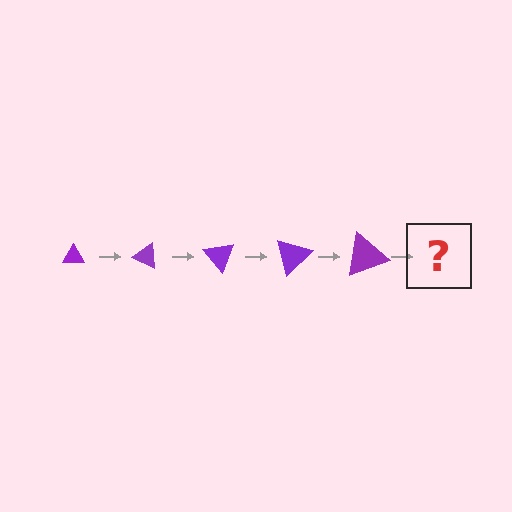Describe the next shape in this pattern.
It should be a triangle, larger than the previous one and rotated 125 degrees from the start.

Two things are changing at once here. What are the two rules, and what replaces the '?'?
The two rules are that the triangle grows larger each step and it rotates 25 degrees each step. The '?' should be a triangle, larger than the previous one and rotated 125 degrees from the start.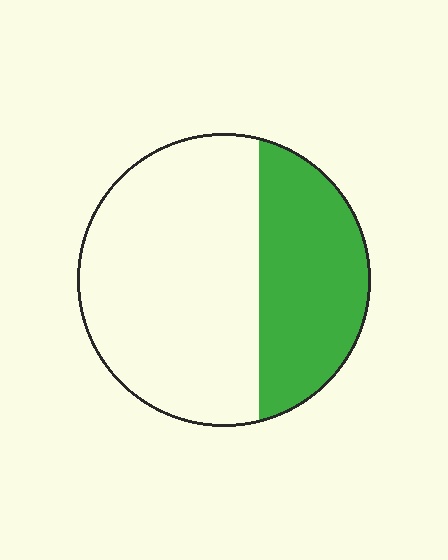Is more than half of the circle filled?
No.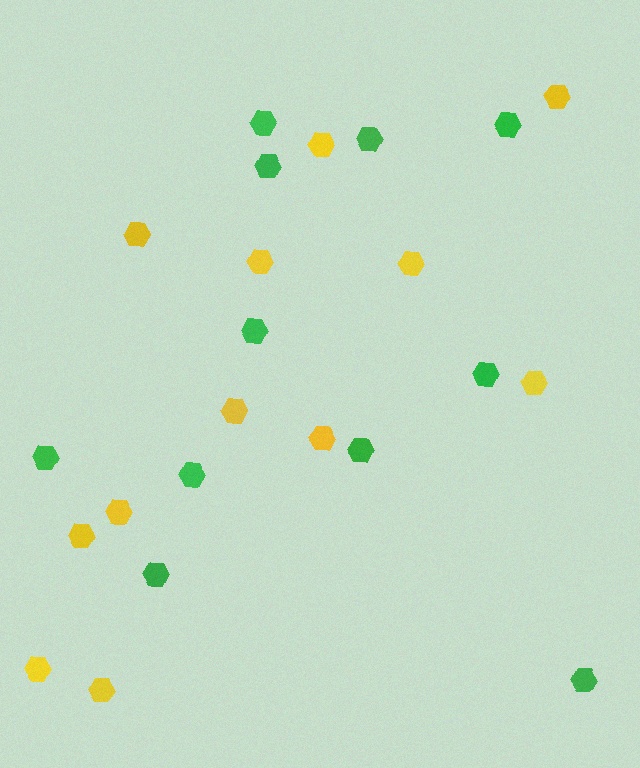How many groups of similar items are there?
There are 2 groups: one group of green hexagons (11) and one group of yellow hexagons (12).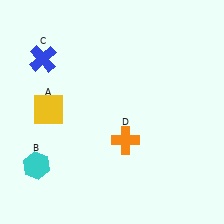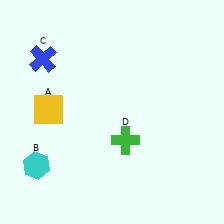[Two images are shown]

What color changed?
The cross (D) changed from orange in Image 1 to green in Image 2.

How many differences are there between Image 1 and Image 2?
There is 1 difference between the two images.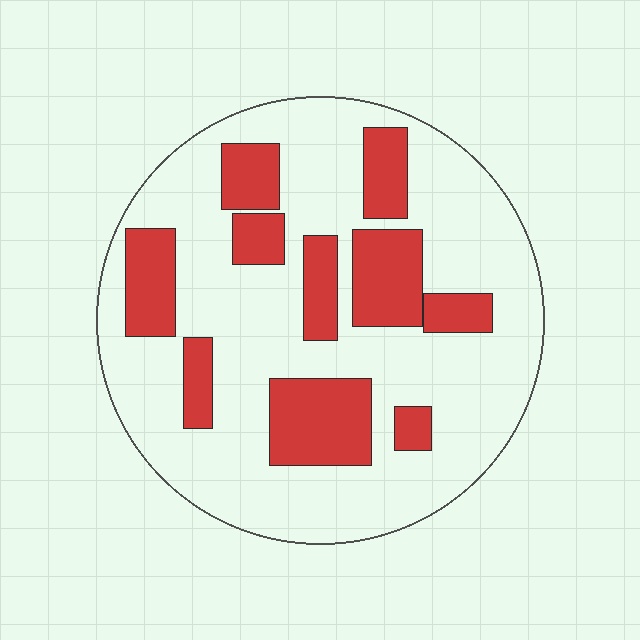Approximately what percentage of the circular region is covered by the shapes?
Approximately 25%.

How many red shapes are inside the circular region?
10.